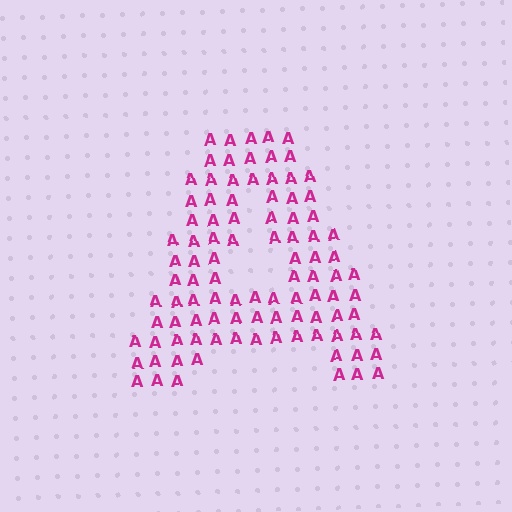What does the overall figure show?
The overall figure shows the letter A.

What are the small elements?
The small elements are letter A's.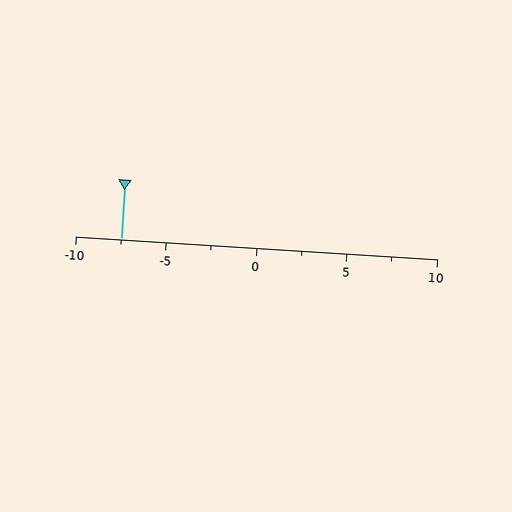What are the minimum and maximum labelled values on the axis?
The axis runs from -10 to 10.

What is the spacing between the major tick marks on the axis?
The major ticks are spaced 5 apart.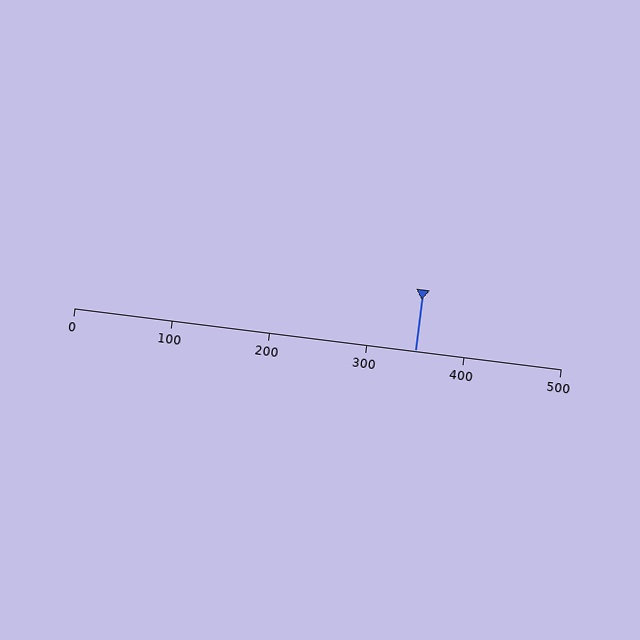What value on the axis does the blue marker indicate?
The marker indicates approximately 350.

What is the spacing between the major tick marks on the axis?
The major ticks are spaced 100 apart.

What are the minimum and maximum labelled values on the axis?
The axis runs from 0 to 500.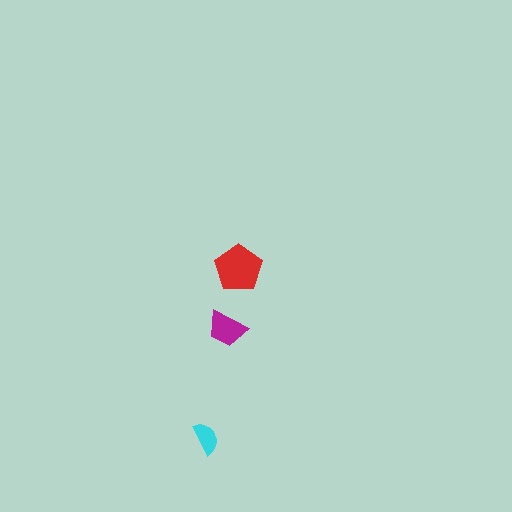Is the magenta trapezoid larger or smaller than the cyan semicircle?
Larger.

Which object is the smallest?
The cyan semicircle.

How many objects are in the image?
There are 3 objects in the image.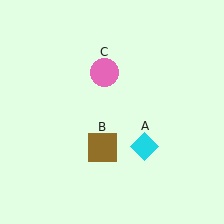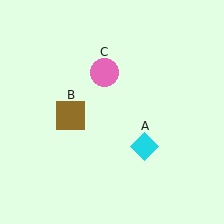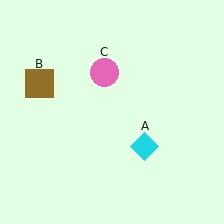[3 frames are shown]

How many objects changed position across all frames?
1 object changed position: brown square (object B).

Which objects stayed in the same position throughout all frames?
Cyan diamond (object A) and pink circle (object C) remained stationary.